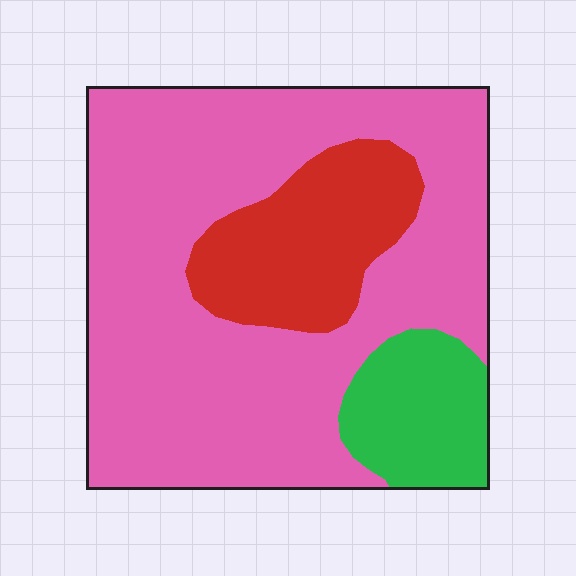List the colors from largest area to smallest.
From largest to smallest: pink, red, green.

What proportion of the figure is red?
Red covers 18% of the figure.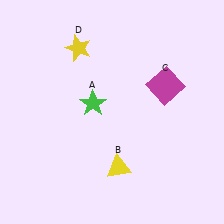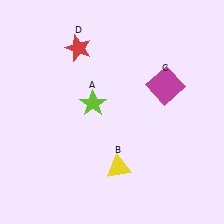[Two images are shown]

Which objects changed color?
A changed from green to lime. D changed from yellow to red.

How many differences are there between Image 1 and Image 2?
There are 2 differences between the two images.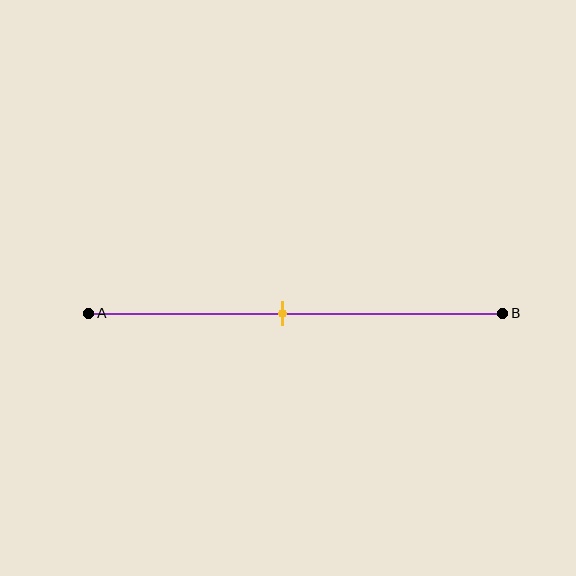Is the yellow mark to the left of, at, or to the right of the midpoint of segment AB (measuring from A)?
The yellow mark is to the left of the midpoint of segment AB.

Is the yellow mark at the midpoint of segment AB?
No, the mark is at about 45% from A, not at the 50% midpoint.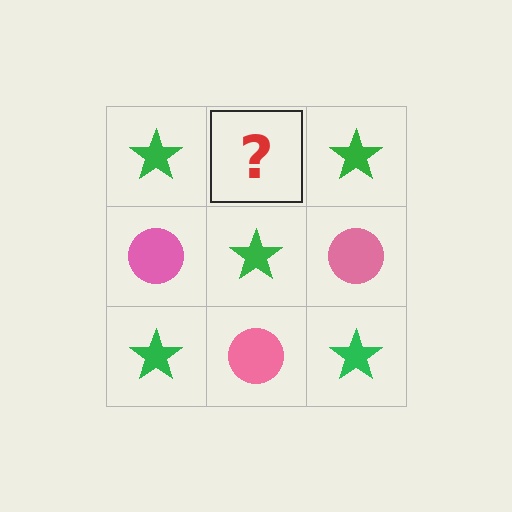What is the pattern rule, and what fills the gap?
The rule is that it alternates green star and pink circle in a checkerboard pattern. The gap should be filled with a pink circle.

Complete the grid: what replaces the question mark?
The question mark should be replaced with a pink circle.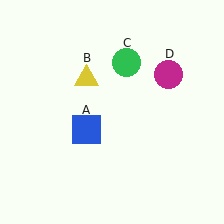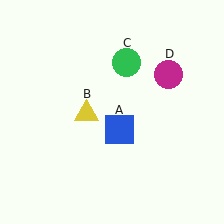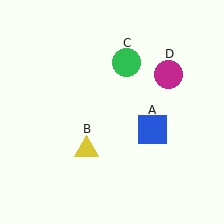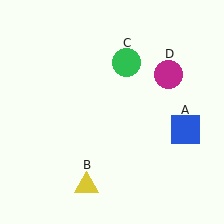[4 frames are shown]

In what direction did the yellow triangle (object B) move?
The yellow triangle (object B) moved down.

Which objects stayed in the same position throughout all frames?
Green circle (object C) and magenta circle (object D) remained stationary.